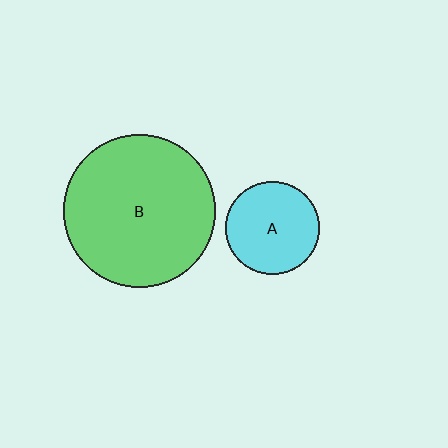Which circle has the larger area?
Circle B (green).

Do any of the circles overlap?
No, none of the circles overlap.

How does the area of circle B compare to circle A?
Approximately 2.7 times.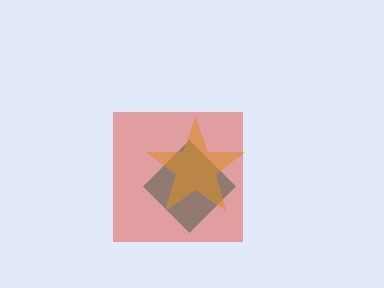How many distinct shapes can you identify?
There are 3 distinct shapes: a teal diamond, a yellow star, a red square.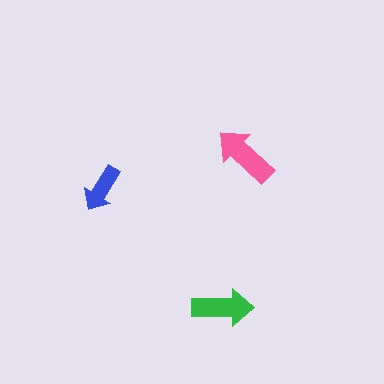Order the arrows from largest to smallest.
the pink one, the green one, the blue one.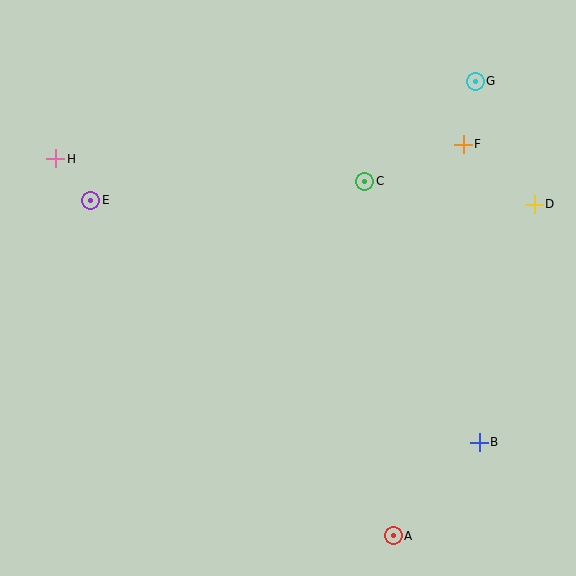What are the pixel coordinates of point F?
Point F is at (463, 144).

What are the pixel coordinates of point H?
Point H is at (56, 159).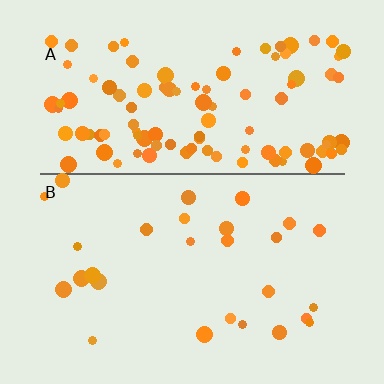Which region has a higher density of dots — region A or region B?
A (the top).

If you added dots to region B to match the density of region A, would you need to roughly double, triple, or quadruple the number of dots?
Approximately quadruple.